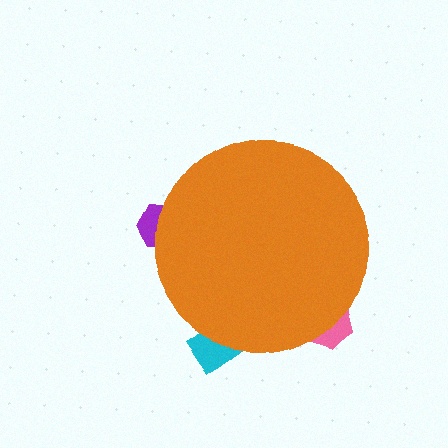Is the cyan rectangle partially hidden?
Yes, the cyan rectangle is partially hidden behind the orange circle.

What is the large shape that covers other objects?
An orange circle.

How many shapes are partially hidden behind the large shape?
3 shapes are partially hidden.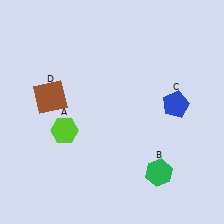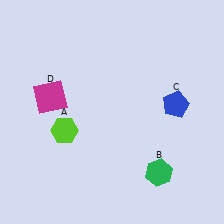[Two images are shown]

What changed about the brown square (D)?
In Image 1, D is brown. In Image 2, it changed to magenta.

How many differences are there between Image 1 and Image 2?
There is 1 difference between the two images.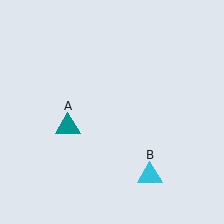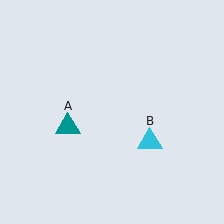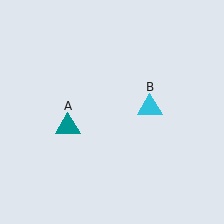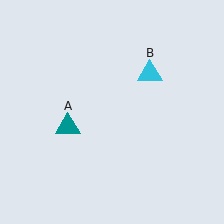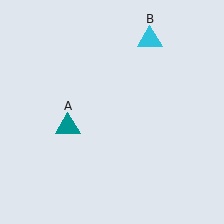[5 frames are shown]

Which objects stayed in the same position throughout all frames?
Teal triangle (object A) remained stationary.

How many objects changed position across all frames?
1 object changed position: cyan triangle (object B).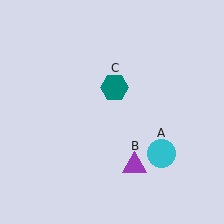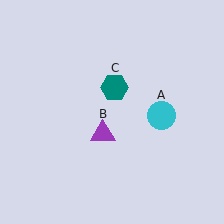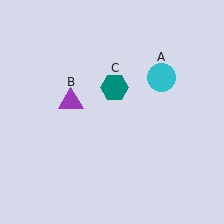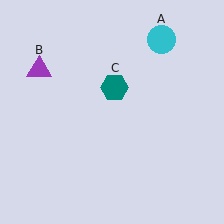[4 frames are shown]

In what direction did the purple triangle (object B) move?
The purple triangle (object B) moved up and to the left.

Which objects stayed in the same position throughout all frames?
Teal hexagon (object C) remained stationary.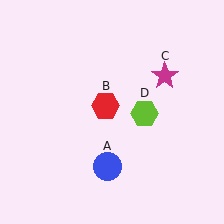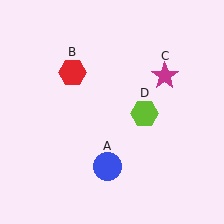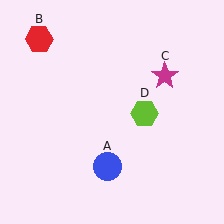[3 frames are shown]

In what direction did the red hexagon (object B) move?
The red hexagon (object B) moved up and to the left.